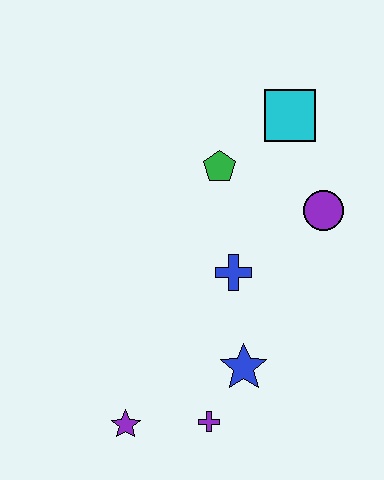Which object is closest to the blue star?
The purple cross is closest to the blue star.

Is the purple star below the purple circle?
Yes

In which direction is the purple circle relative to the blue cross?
The purple circle is to the right of the blue cross.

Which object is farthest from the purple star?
The cyan square is farthest from the purple star.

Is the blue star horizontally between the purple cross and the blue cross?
No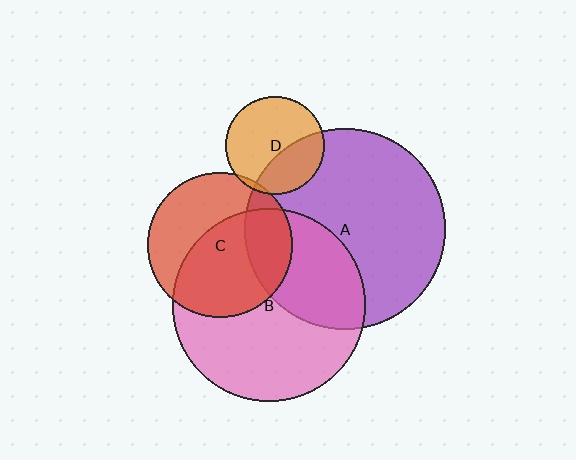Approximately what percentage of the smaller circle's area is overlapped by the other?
Approximately 35%.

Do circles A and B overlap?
Yes.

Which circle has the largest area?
Circle A (purple).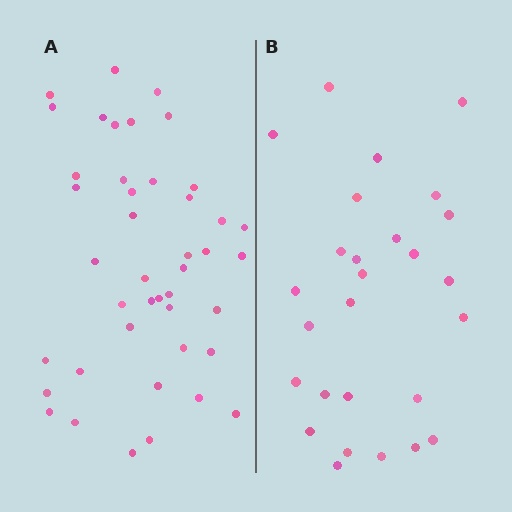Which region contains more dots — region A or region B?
Region A (the left region) has more dots.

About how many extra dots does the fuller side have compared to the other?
Region A has approximately 15 more dots than region B.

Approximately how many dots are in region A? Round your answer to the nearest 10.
About 40 dots. (The exact count is 43, which rounds to 40.)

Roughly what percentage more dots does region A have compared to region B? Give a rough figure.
About 60% more.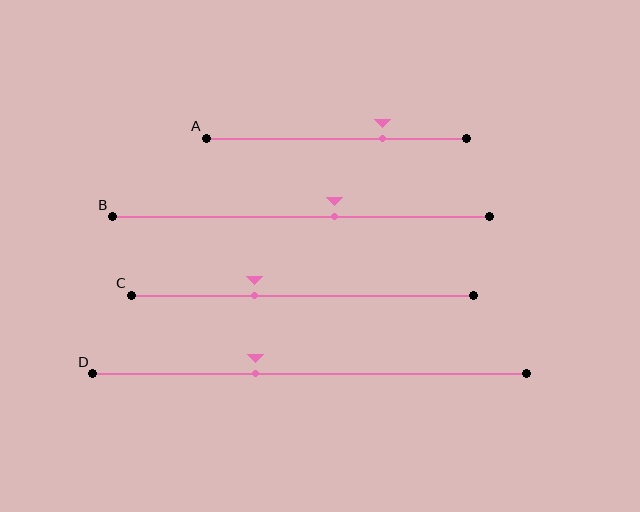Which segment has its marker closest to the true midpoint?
Segment B has its marker closest to the true midpoint.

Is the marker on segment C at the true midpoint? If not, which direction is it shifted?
No, the marker on segment C is shifted to the left by about 14% of the segment length.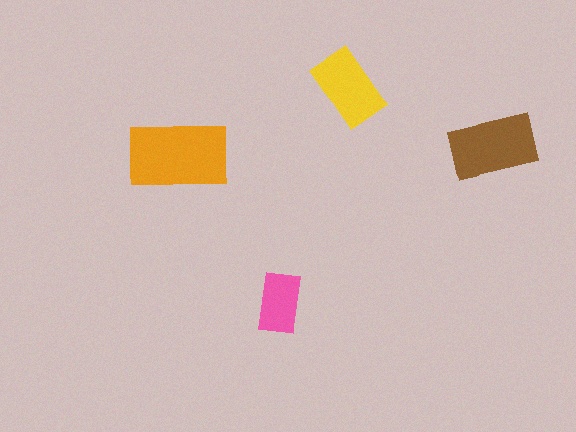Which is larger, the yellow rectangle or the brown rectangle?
The brown one.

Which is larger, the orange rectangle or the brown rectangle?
The orange one.